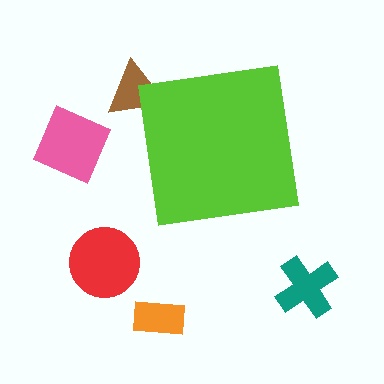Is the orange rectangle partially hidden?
No, the orange rectangle is fully visible.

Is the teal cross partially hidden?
No, the teal cross is fully visible.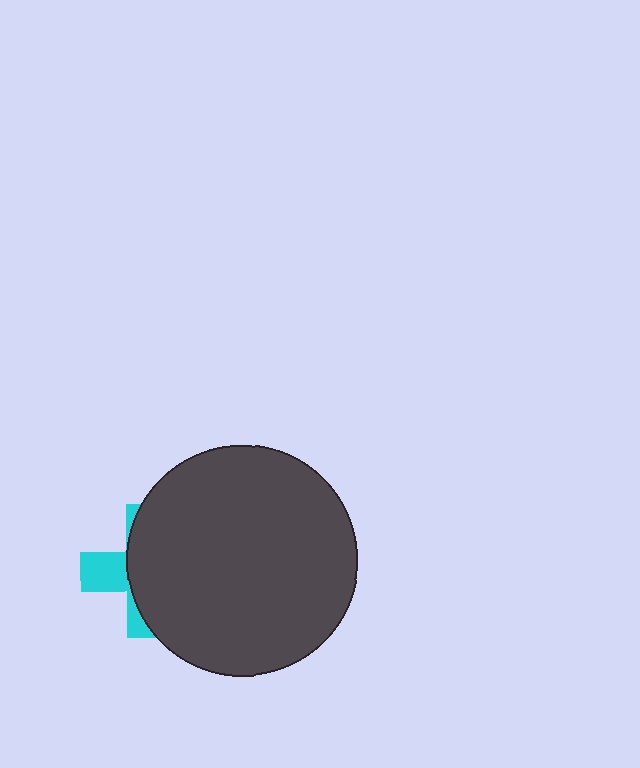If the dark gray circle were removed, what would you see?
You would see the complete cyan cross.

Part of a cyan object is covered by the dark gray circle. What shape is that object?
It is a cross.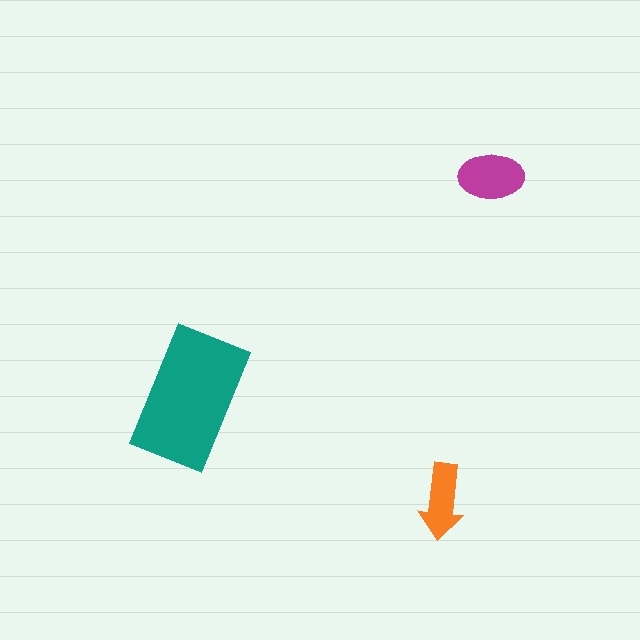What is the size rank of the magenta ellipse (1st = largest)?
2nd.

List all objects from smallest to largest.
The orange arrow, the magenta ellipse, the teal rectangle.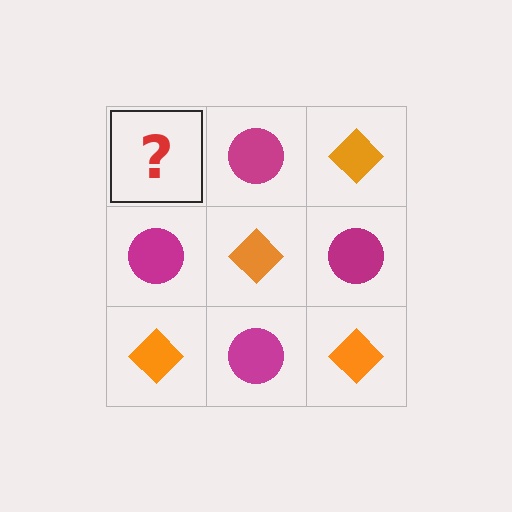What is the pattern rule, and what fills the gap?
The rule is that it alternates orange diamond and magenta circle in a checkerboard pattern. The gap should be filled with an orange diamond.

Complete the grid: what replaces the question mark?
The question mark should be replaced with an orange diamond.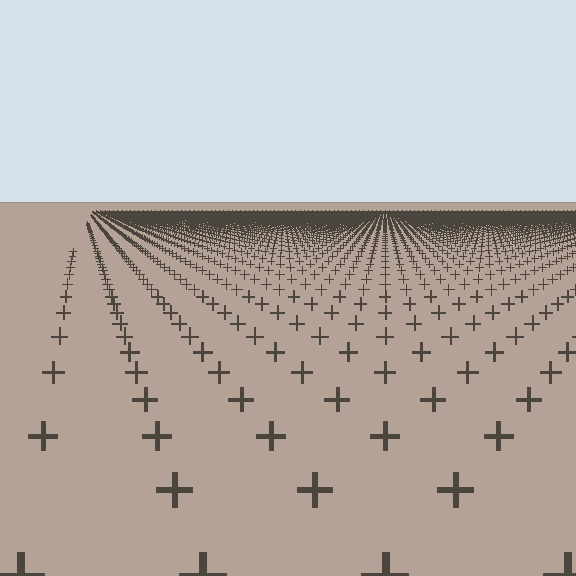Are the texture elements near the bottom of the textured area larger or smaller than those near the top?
Larger. Near the bottom, elements are closer to the viewer and appear at a bigger on-screen size.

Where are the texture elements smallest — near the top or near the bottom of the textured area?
Near the top.